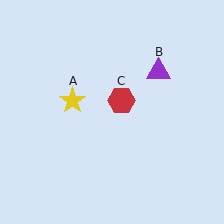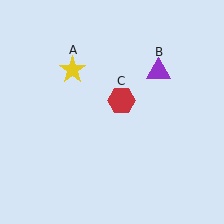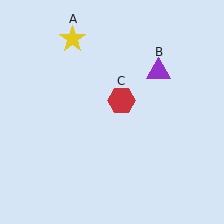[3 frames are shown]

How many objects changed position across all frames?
1 object changed position: yellow star (object A).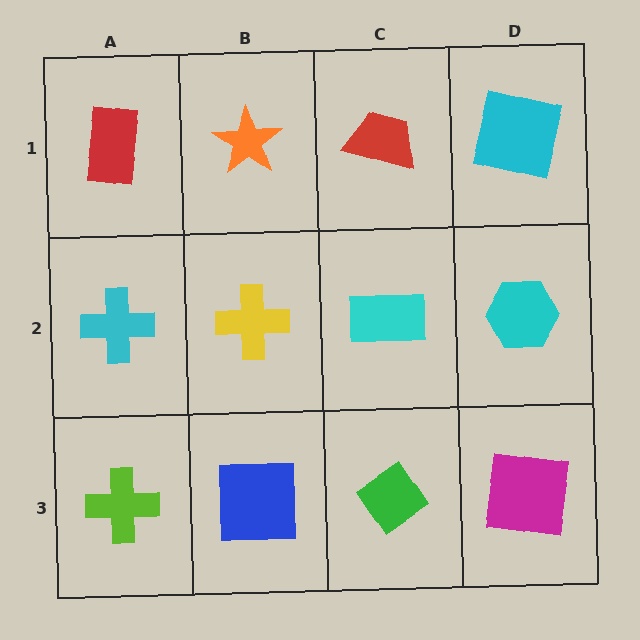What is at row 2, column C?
A cyan rectangle.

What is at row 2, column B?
A yellow cross.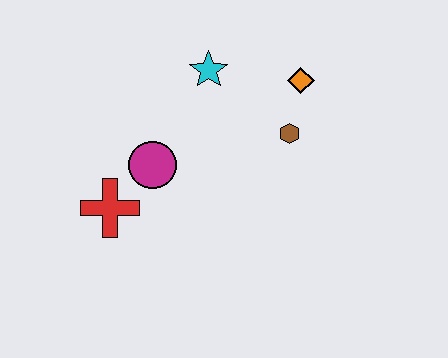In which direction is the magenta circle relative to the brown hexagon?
The magenta circle is to the left of the brown hexagon.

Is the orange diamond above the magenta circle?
Yes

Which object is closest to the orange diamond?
The brown hexagon is closest to the orange diamond.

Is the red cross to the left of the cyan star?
Yes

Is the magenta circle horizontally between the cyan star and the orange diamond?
No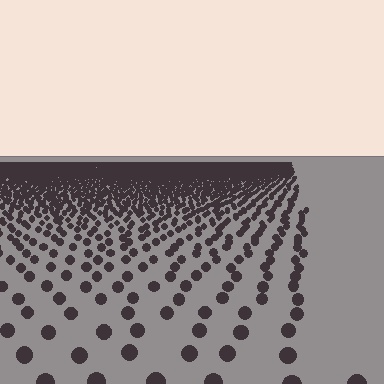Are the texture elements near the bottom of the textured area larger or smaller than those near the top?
Larger. Near the bottom, elements are closer to the viewer and appear at a bigger on-screen size.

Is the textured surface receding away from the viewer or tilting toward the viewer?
The surface is receding away from the viewer. Texture elements get smaller and denser toward the top.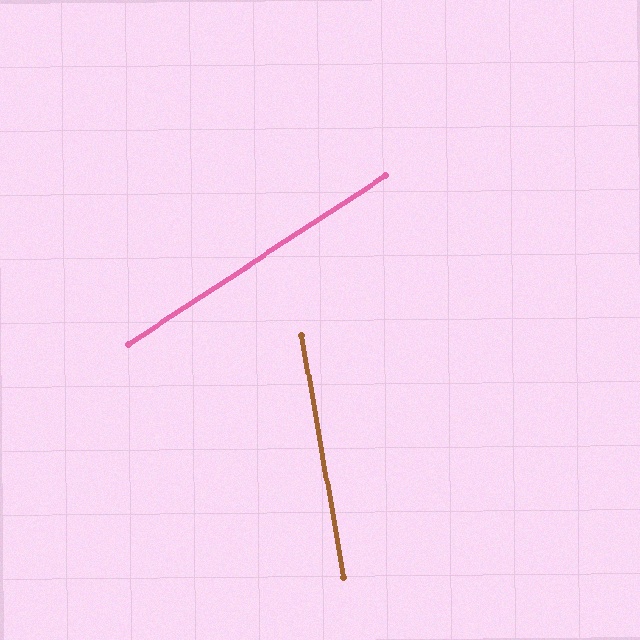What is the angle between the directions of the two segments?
Approximately 67 degrees.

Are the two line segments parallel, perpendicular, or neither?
Neither parallel nor perpendicular — they differ by about 67°.